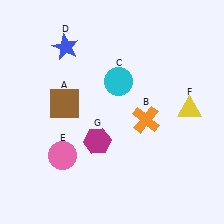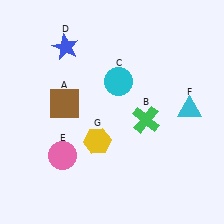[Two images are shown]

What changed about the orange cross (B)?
In Image 1, B is orange. In Image 2, it changed to green.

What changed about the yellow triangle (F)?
In Image 1, F is yellow. In Image 2, it changed to cyan.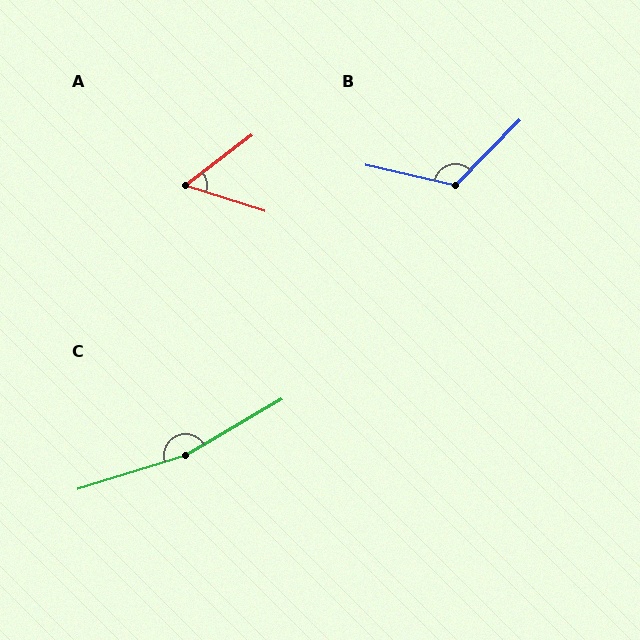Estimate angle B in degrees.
Approximately 122 degrees.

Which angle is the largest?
C, at approximately 167 degrees.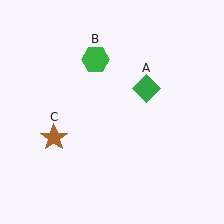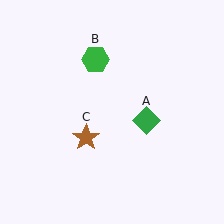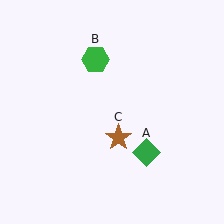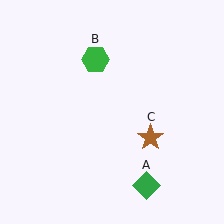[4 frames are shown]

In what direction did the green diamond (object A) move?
The green diamond (object A) moved down.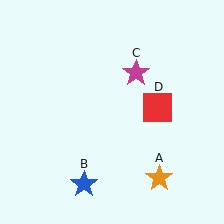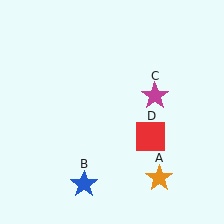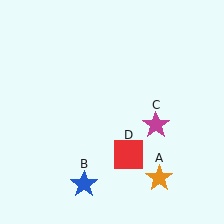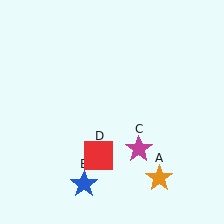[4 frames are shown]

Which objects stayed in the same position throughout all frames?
Orange star (object A) and blue star (object B) remained stationary.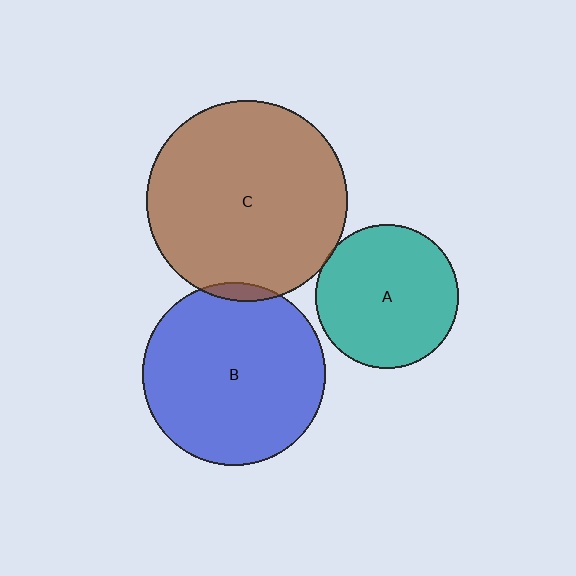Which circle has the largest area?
Circle C (brown).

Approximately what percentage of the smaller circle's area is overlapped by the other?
Approximately 5%.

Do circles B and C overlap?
Yes.